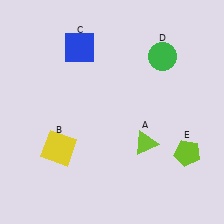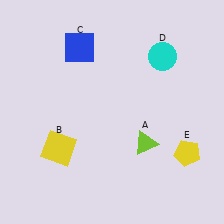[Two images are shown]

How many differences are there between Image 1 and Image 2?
There are 2 differences between the two images.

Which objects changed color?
D changed from green to cyan. E changed from lime to yellow.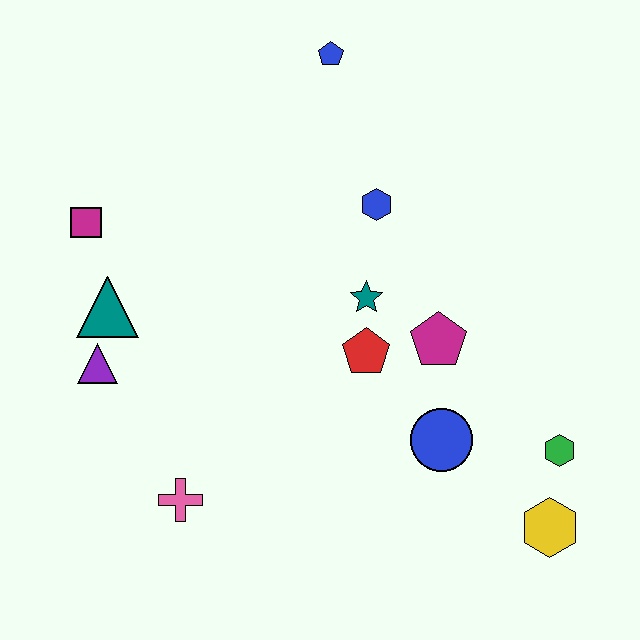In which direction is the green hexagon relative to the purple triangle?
The green hexagon is to the right of the purple triangle.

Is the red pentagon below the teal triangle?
Yes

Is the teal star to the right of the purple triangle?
Yes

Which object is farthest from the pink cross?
The blue pentagon is farthest from the pink cross.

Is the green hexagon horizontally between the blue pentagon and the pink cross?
No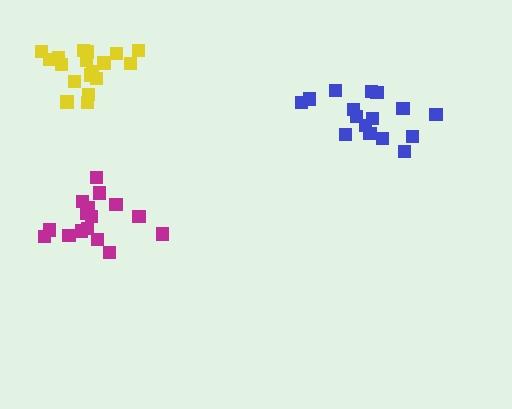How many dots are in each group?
Group 1: 17 dots, Group 2: 18 dots, Group 3: 16 dots (51 total).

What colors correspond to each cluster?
The clusters are colored: magenta, yellow, blue.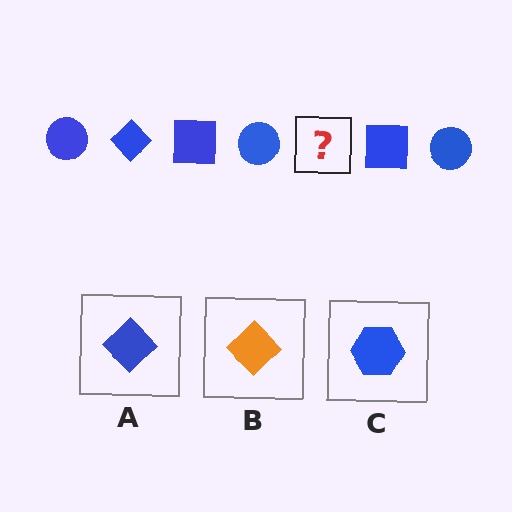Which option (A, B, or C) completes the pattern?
A.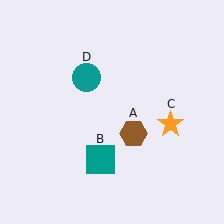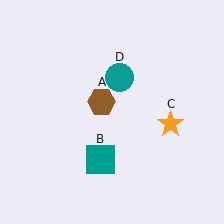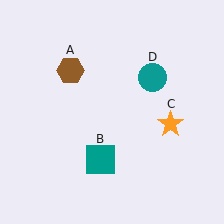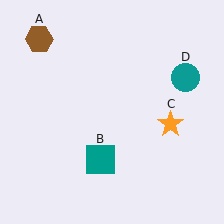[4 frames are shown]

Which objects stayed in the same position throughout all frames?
Teal square (object B) and orange star (object C) remained stationary.